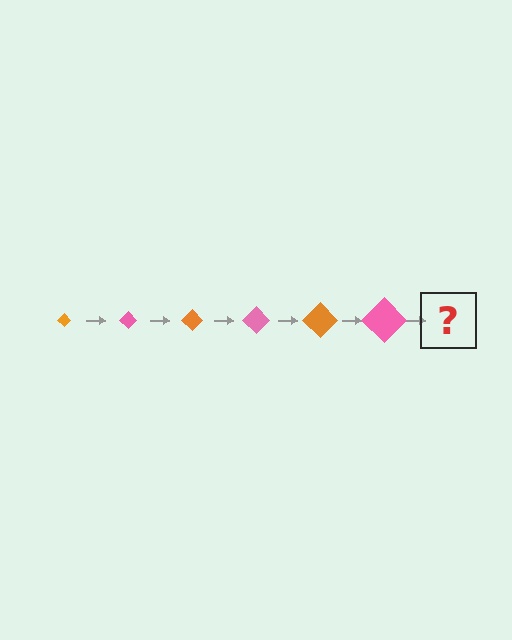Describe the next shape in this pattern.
It should be an orange diamond, larger than the previous one.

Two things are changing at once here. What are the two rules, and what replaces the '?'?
The two rules are that the diamond grows larger each step and the color cycles through orange and pink. The '?' should be an orange diamond, larger than the previous one.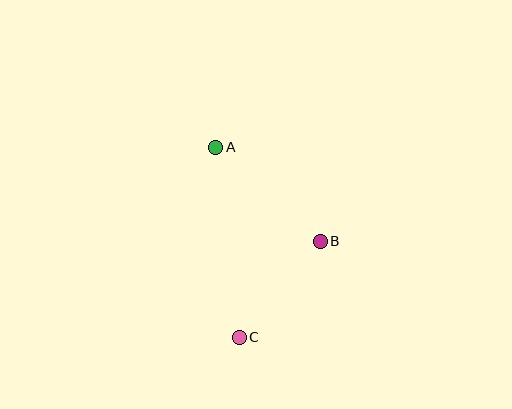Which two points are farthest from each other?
Points A and C are farthest from each other.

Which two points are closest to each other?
Points B and C are closest to each other.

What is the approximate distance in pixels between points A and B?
The distance between A and B is approximately 140 pixels.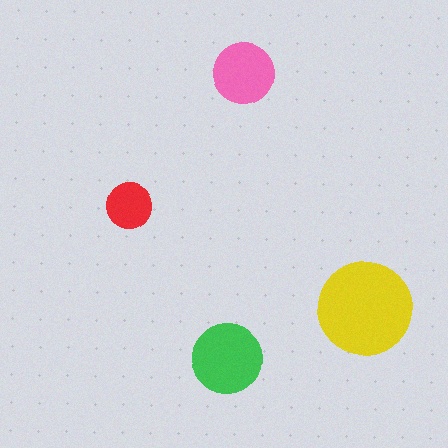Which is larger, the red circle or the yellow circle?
The yellow one.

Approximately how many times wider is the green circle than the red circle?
About 1.5 times wider.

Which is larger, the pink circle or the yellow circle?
The yellow one.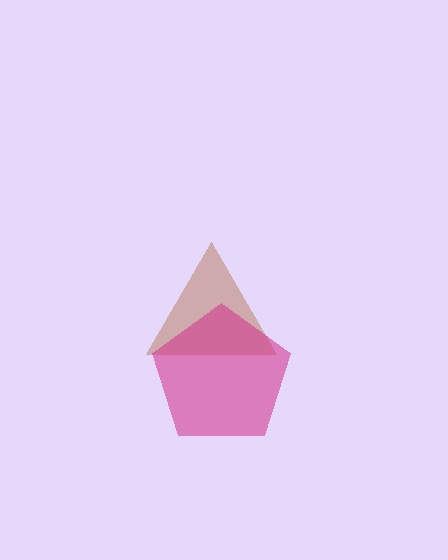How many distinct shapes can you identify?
There are 2 distinct shapes: a brown triangle, a magenta pentagon.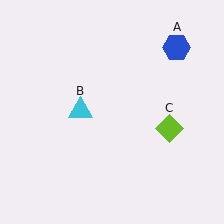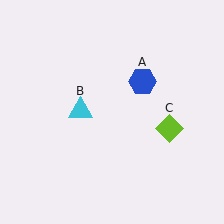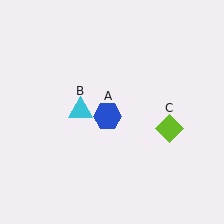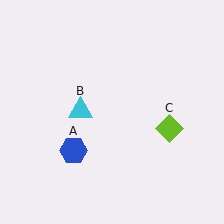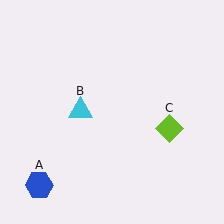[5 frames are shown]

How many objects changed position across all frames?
1 object changed position: blue hexagon (object A).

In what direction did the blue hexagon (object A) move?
The blue hexagon (object A) moved down and to the left.